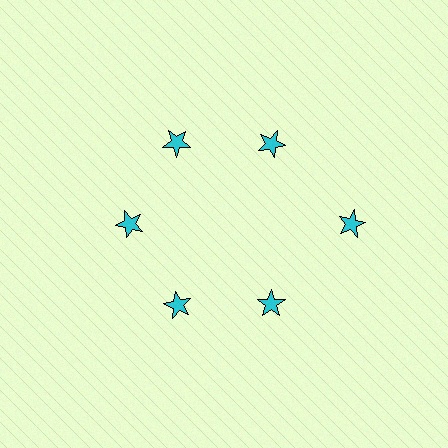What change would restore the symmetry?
The symmetry would be restored by moving it inward, back onto the ring so that all 6 stars sit at equal angles and equal distance from the center.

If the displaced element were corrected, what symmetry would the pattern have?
It would have 6-fold rotational symmetry — the pattern would map onto itself every 60 degrees.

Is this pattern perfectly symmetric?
No. The 6 cyan stars are arranged in a ring, but one element near the 3 o'clock position is pushed outward from the center, breaking the 6-fold rotational symmetry.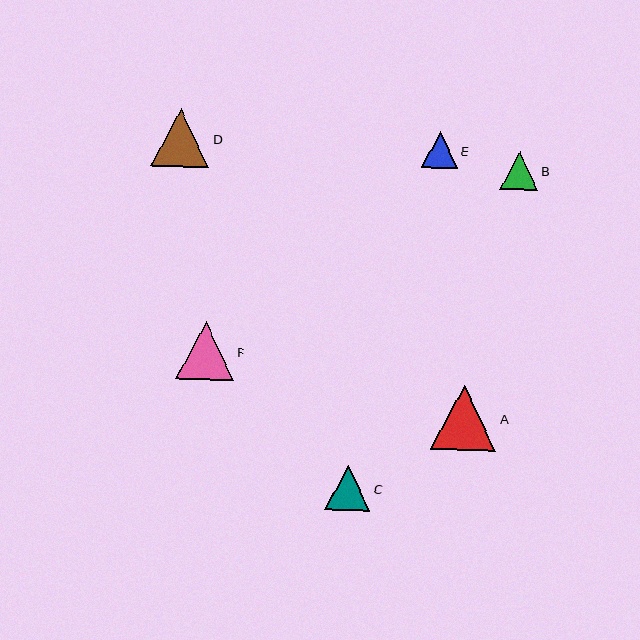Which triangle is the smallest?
Triangle E is the smallest with a size of approximately 36 pixels.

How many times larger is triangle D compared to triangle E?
Triangle D is approximately 1.6 times the size of triangle E.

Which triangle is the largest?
Triangle A is the largest with a size of approximately 65 pixels.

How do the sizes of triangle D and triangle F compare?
Triangle D and triangle F are approximately the same size.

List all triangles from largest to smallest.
From largest to smallest: A, D, F, C, B, E.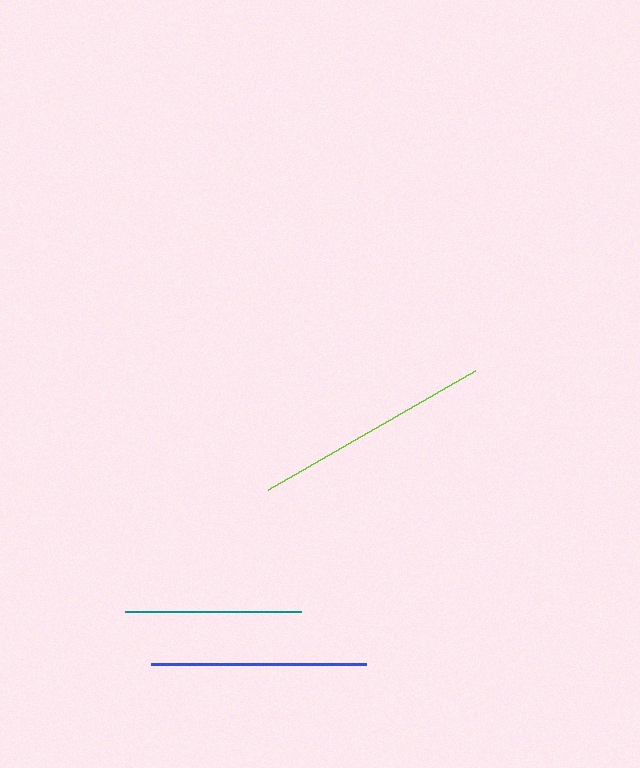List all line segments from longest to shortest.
From longest to shortest: lime, blue, teal.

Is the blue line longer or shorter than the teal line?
The blue line is longer than the teal line.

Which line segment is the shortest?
The teal line is the shortest at approximately 176 pixels.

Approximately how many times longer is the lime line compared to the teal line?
The lime line is approximately 1.4 times the length of the teal line.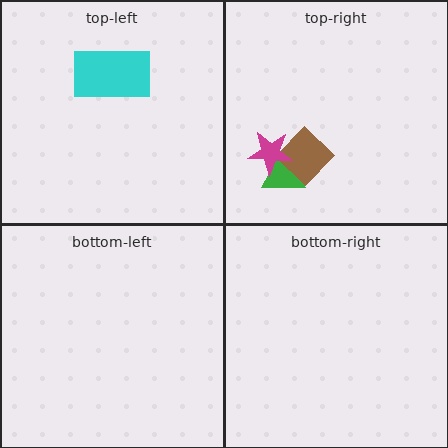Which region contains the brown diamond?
The top-right region.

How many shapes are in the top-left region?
1.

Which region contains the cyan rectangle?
The top-left region.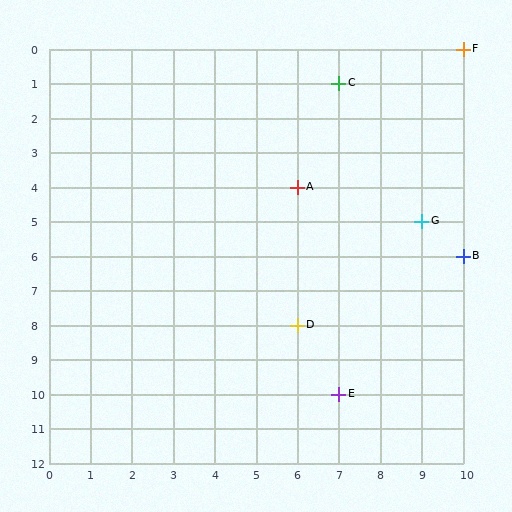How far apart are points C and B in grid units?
Points C and B are 3 columns and 5 rows apart (about 5.8 grid units diagonally).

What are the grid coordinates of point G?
Point G is at grid coordinates (9, 5).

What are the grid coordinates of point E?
Point E is at grid coordinates (7, 10).